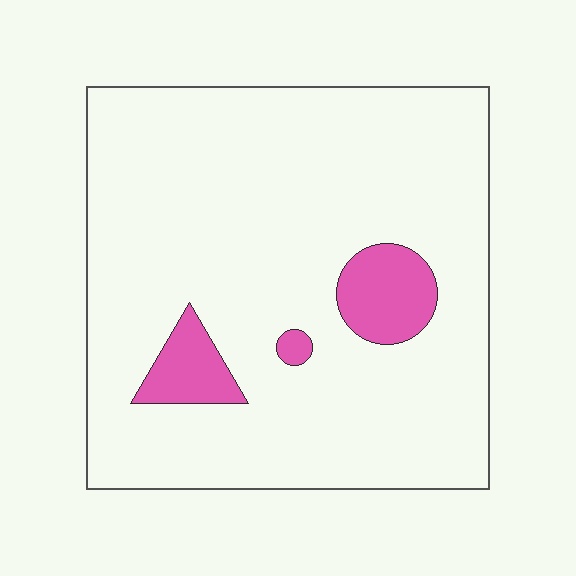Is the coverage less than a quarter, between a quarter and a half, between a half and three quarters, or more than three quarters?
Less than a quarter.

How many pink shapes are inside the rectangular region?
3.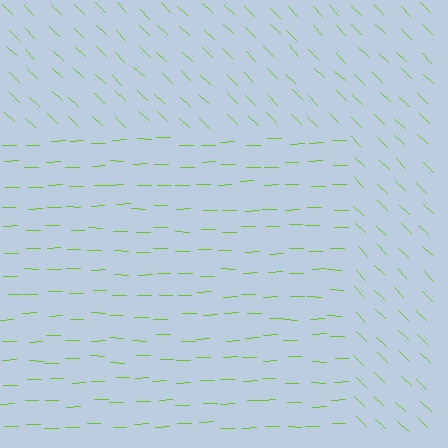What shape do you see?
I see a rectangle.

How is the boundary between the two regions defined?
The boundary is defined purely by a change in line orientation (approximately 45 degrees difference). All lines are the same color and thickness.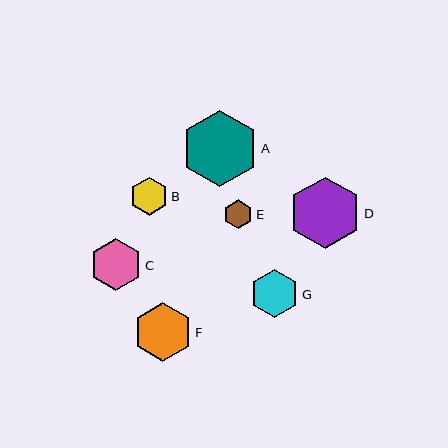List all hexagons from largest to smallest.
From largest to smallest: A, D, F, C, G, B, E.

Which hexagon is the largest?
Hexagon A is the largest with a size of approximately 77 pixels.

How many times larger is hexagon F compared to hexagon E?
Hexagon F is approximately 2.0 times the size of hexagon E.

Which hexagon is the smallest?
Hexagon E is the smallest with a size of approximately 29 pixels.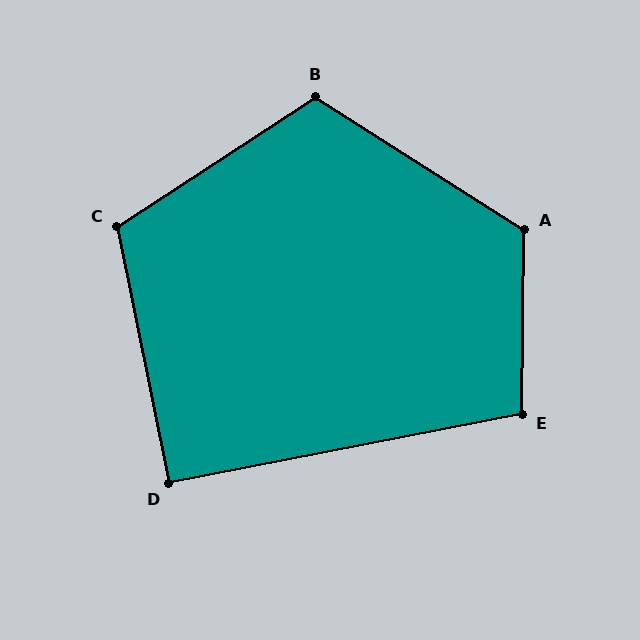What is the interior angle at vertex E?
Approximately 102 degrees (obtuse).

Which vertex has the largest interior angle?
A, at approximately 122 degrees.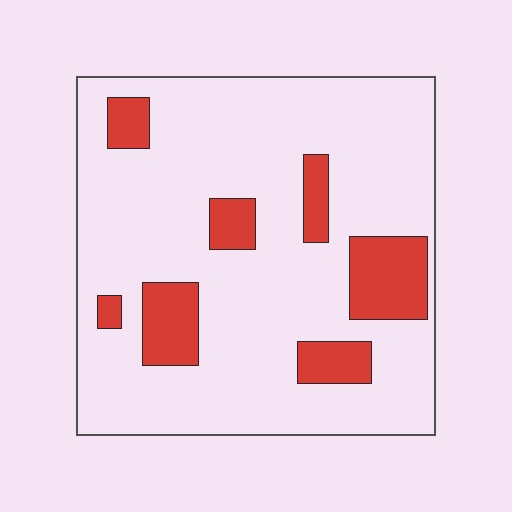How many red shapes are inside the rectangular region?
7.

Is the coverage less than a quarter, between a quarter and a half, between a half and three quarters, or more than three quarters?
Less than a quarter.